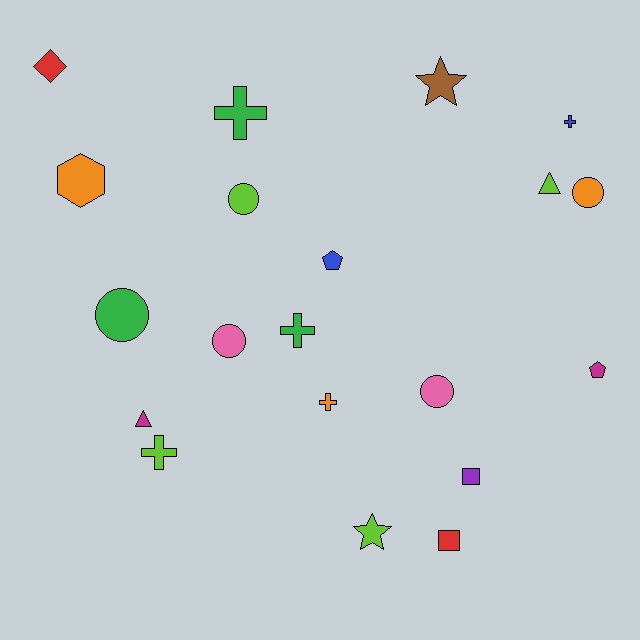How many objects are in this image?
There are 20 objects.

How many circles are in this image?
There are 5 circles.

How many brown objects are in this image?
There is 1 brown object.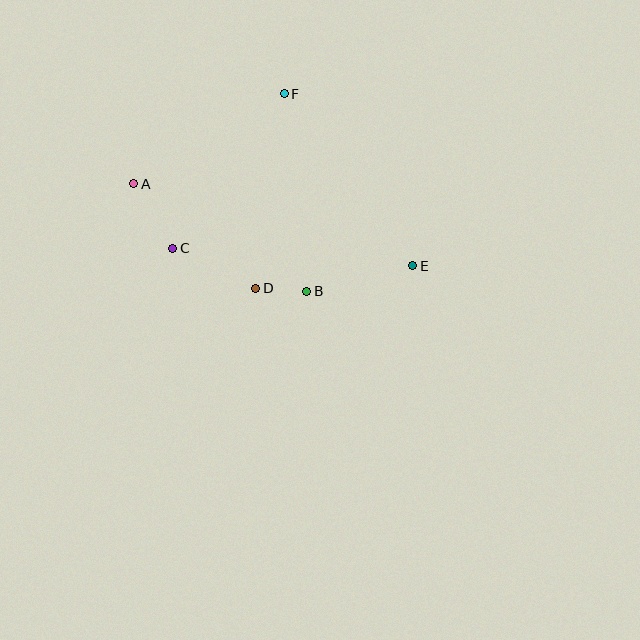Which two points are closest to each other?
Points B and D are closest to each other.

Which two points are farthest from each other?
Points A and E are farthest from each other.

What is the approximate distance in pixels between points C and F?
The distance between C and F is approximately 191 pixels.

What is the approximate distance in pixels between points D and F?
The distance between D and F is approximately 197 pixels.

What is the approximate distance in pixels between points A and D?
The distance between A and D is approximately 160 pixels.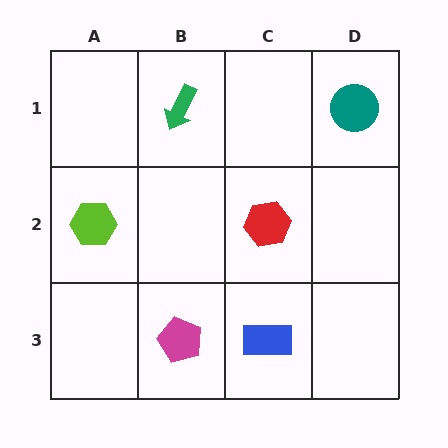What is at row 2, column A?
A lime hexagon.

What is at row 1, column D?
A teal circle.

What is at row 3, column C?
A blue rectangle.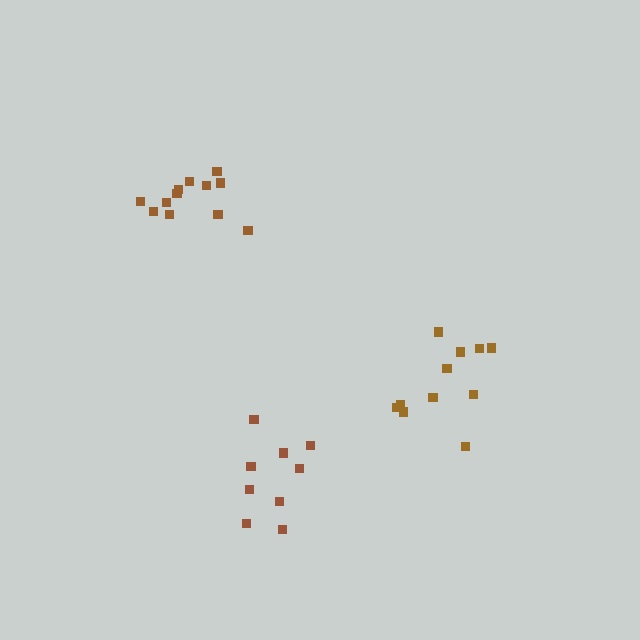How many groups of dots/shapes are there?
There are 3 groups.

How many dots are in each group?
Group 1: 11 dots, Group 2: 12 dots, Group 3: 9 dots (32 total).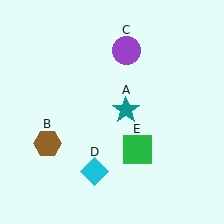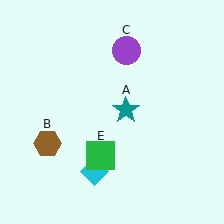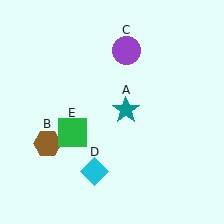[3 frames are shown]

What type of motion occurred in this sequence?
The green square (object E) rotated clockwise around the center of the scene.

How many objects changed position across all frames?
1 object changed position: green square (object E).